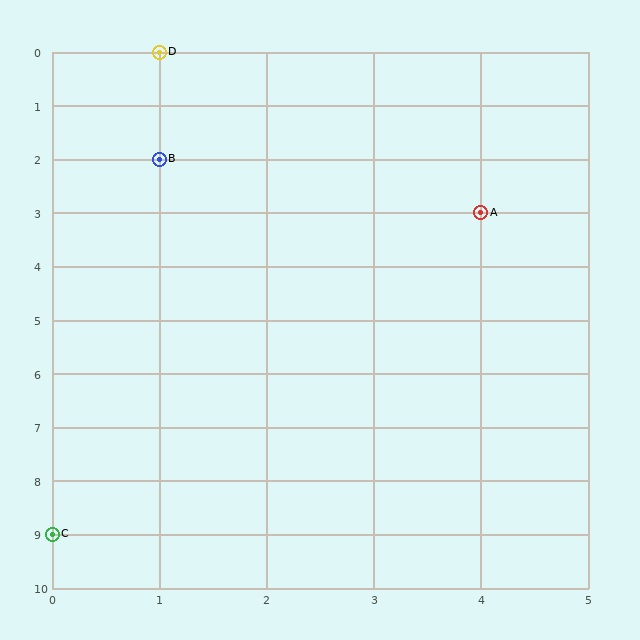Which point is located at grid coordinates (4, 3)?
Point A is at (4, 3).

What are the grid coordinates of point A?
Point A is at grid coordinates (4, 3).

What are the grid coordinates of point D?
Point D is at grid coordinates (1, 0).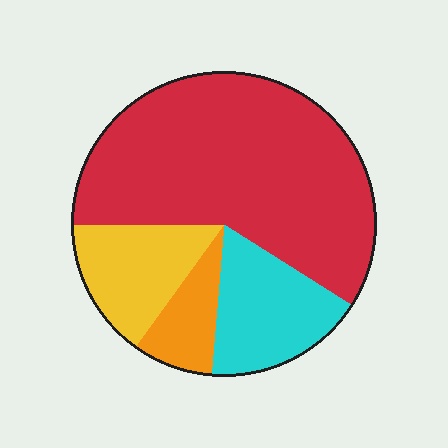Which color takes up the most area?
Red, at roughly 60%.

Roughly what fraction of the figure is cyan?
Cyan takes up about one sixth (1/6) of the figure.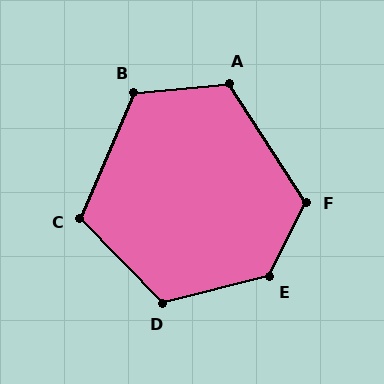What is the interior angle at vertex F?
Approximately 121 degrees (obtuse).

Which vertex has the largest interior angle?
E, at approximately 130 degrees.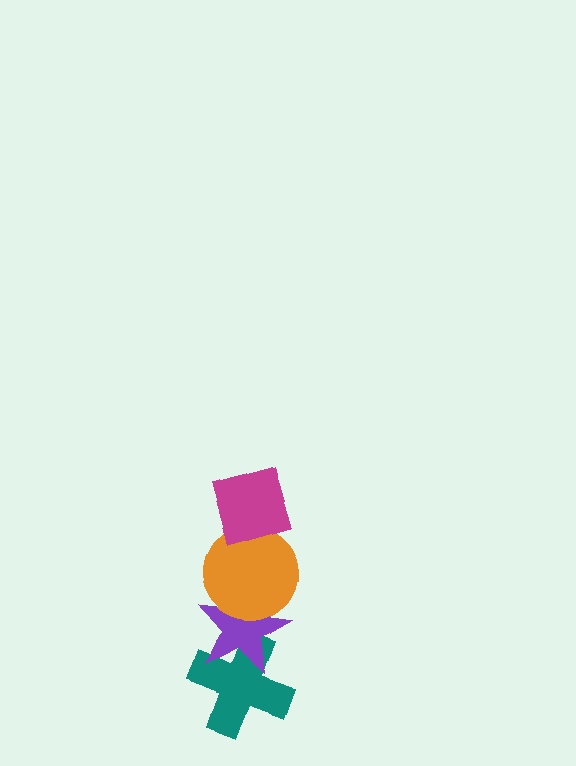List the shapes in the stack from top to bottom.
From top to bottom: the magenta diamond, the orange circle, the purple star, the teal cross.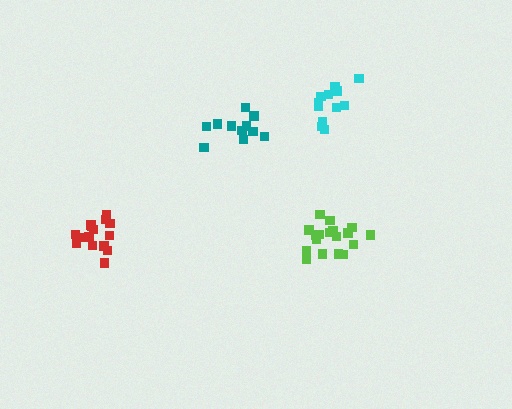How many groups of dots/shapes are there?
There are 4 groups.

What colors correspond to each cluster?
The clusters are colored: red, lime, teal, cyan.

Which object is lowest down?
The lime cluster is bottommost.